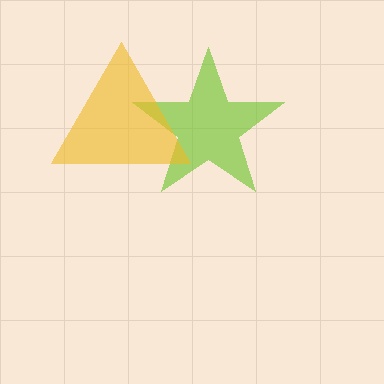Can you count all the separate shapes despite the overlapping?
Yes, there are 2 separate shapes.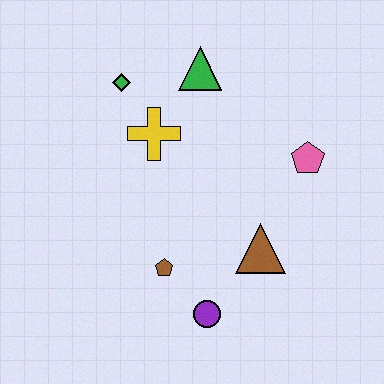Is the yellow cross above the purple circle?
Yes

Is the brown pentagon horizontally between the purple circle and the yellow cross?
Yes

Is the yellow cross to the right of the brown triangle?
No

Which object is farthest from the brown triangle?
The green diamond is farthest from the brown triangle.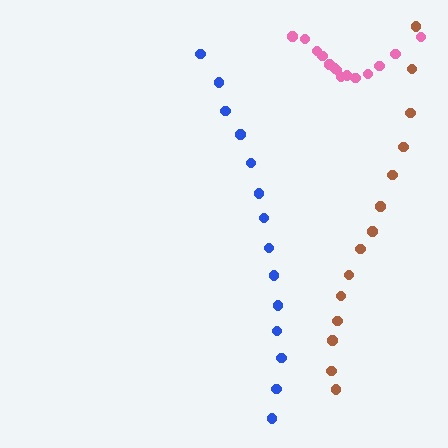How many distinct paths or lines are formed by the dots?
There are 3 distinct paths.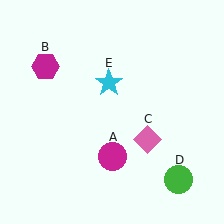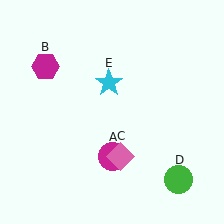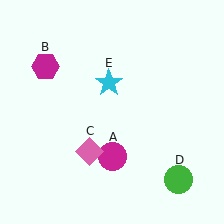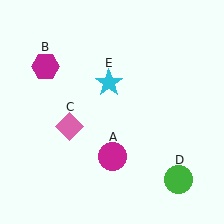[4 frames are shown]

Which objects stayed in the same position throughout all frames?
Magenta circle (object A) and magenta hexagon (object B) and green circle (object D) and cyan star (object E) remained stationary.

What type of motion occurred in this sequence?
The pink diamond (object C) rotated clockwise around the center of the scene.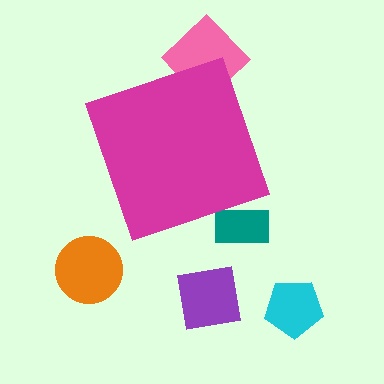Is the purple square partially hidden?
No, the purple square is fully visible.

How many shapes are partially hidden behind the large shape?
2 shapes are partially hidden.